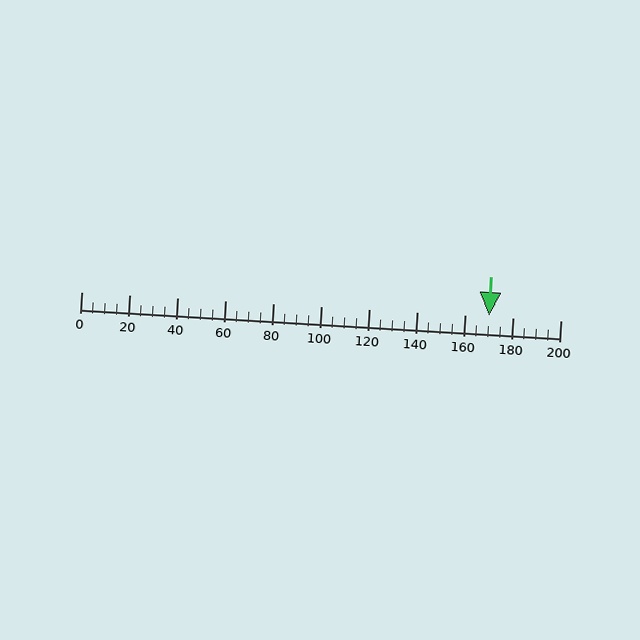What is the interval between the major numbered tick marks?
The major tick marks are spaced 20 units apart.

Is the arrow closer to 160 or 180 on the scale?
The arrow is closer to 180.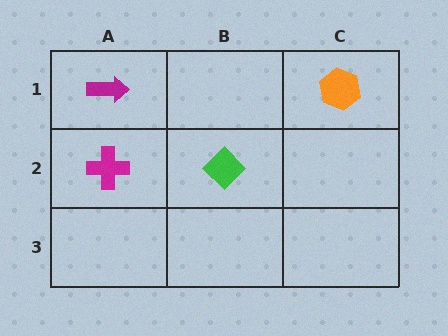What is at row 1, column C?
An orange hexagon.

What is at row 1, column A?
A magenta arrow.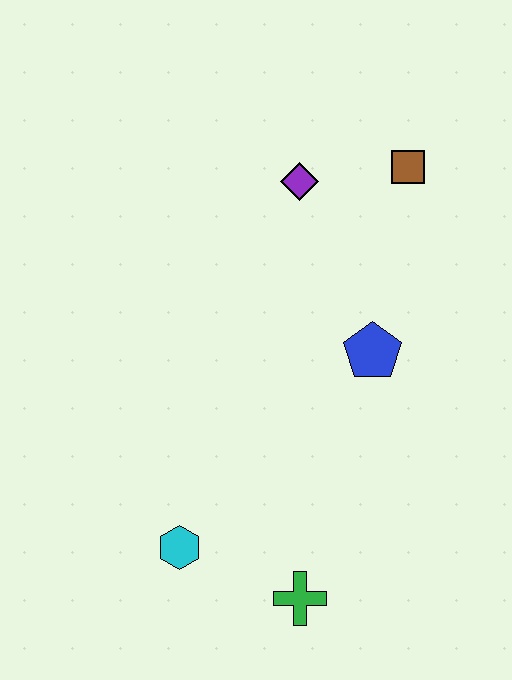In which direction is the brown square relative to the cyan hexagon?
The brown square is above the cyan hexagon.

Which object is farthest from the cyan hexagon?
The brown square is farthest from the cyan hexagon.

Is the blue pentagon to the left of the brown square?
Yes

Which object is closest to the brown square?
The purple diamond is closest to the brown square.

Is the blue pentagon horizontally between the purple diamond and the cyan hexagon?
No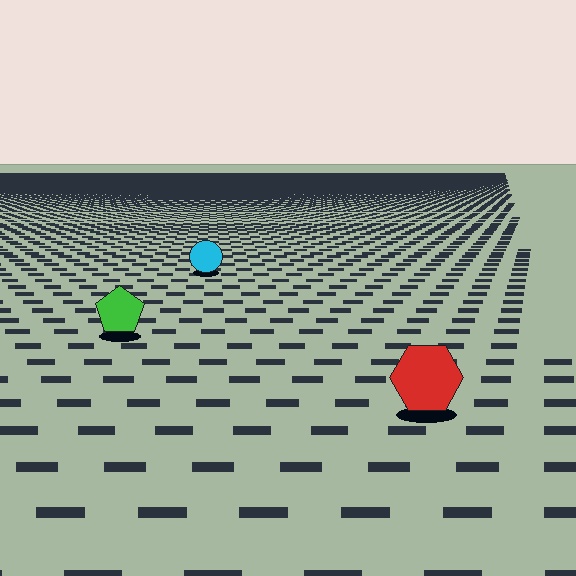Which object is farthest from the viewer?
The cyan circle is farthest from the viewer. It appears smaller and the ground texture around it is denser.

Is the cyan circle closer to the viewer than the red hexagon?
No. The red hexagon is closer — you can tell from the texture gradient: the ground texture is coarser near it.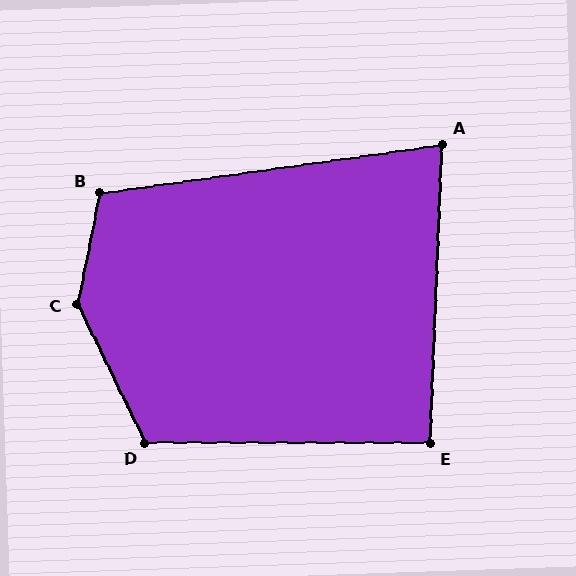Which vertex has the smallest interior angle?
A, at approximately 80 degrees.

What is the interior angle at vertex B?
Approximately 109 degrees (obtuse).